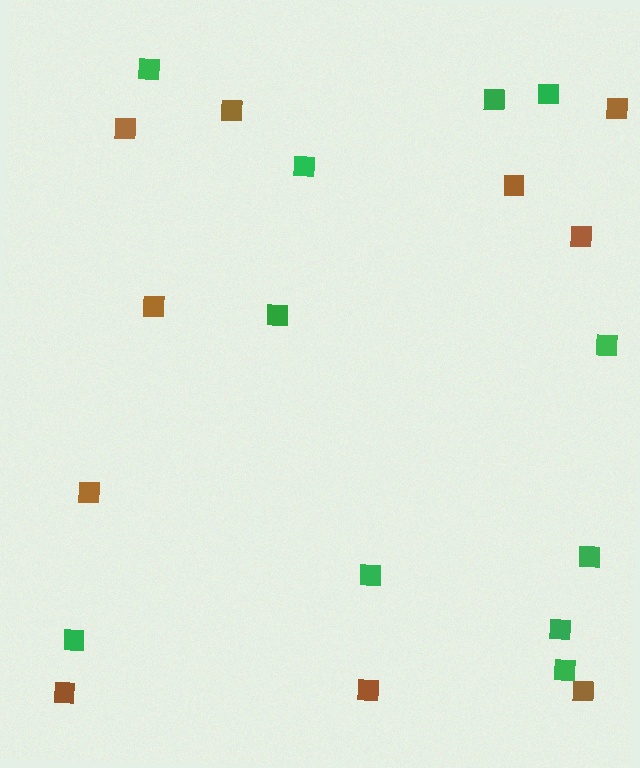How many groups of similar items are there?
There are 2 groups: one group of green squares (11) and one group of brown squares (10).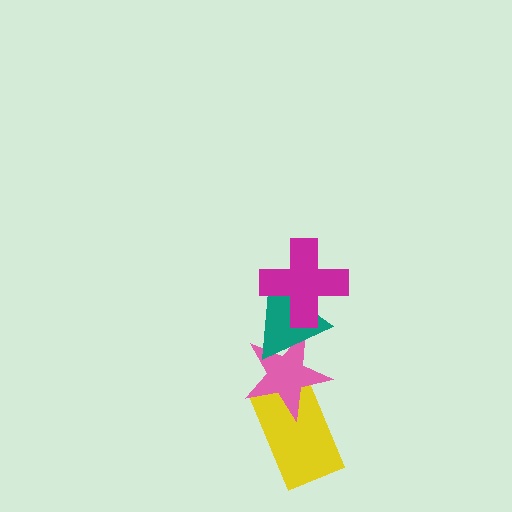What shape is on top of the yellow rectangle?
The pink star is on top of the yellow rectangle.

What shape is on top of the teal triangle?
The magenta cross is on top of the teal triangle.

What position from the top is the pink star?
The pink star is 3rd from the top.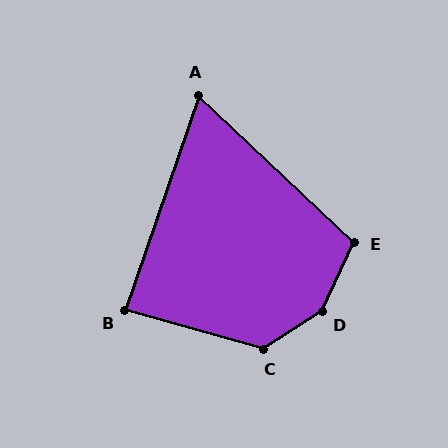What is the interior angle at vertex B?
Approximately 87 degrees (approximately right).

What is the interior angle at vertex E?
Approximately 109 degrees (obtuse).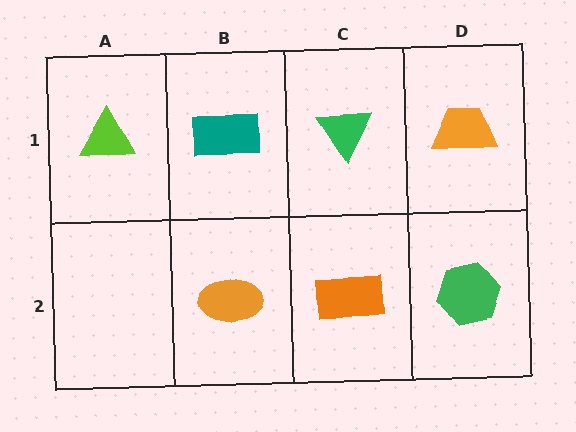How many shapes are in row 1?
4 shapes.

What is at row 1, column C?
A green triangle.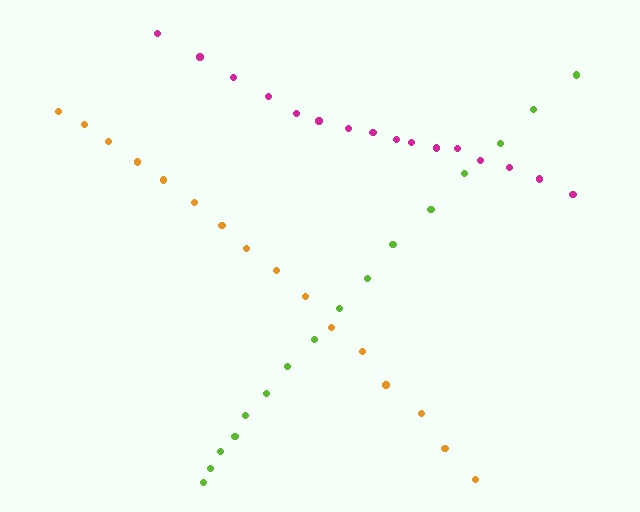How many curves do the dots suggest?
There are 3 distinct paths.